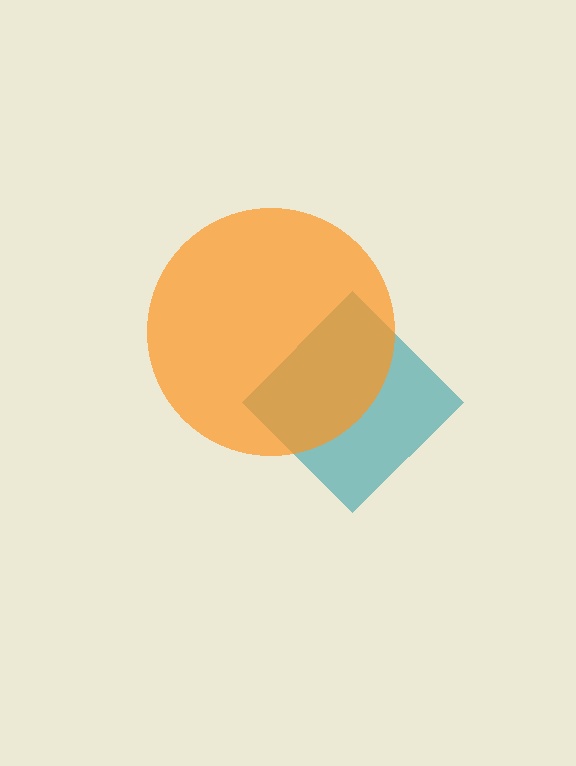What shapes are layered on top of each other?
The layered shapes are: a teal diamond, an orange circle.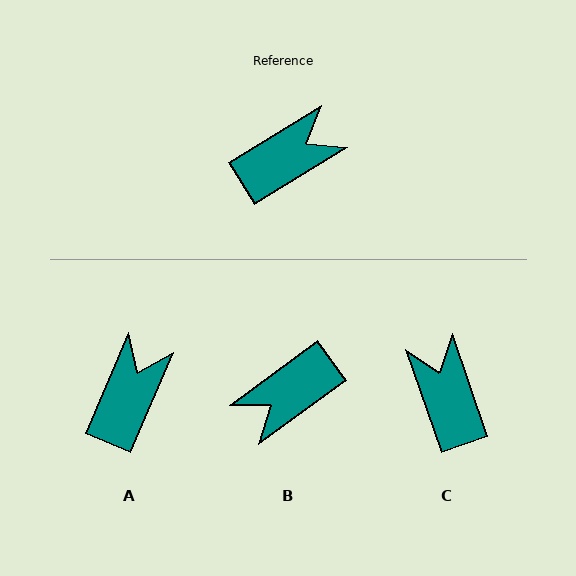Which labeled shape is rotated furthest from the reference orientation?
B, about 175 degrees away.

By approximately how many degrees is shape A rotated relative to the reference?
Approximately 35 degrees counter-clockwise.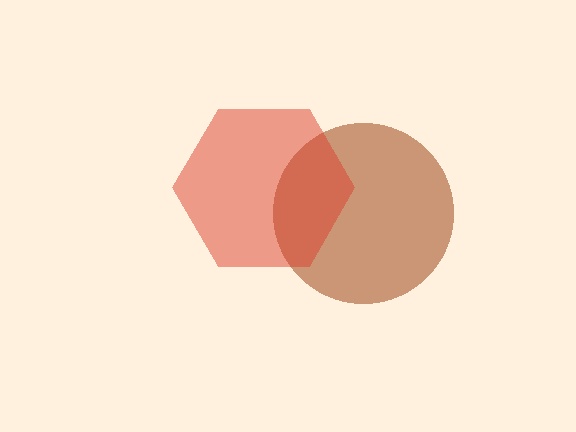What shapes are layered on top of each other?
The layered shapes are: a brown circle, a red hexagon.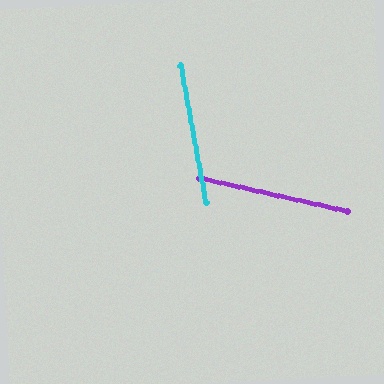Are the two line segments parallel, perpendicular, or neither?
Neither parallel nor perpendicular — they differ by about 67°.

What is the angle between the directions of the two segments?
Approximately 67 degrees.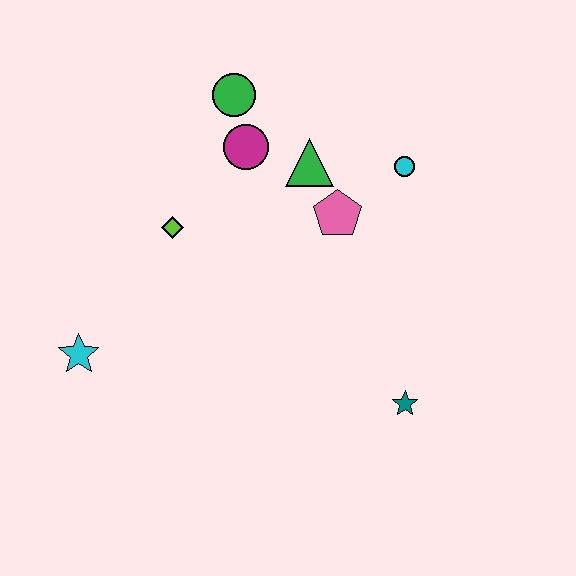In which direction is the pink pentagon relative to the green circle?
The pink pentagon is below the green circle.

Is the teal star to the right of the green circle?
Yes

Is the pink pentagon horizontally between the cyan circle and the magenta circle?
Yes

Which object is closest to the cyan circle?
The pink pentagon is closest to the cyan circle.